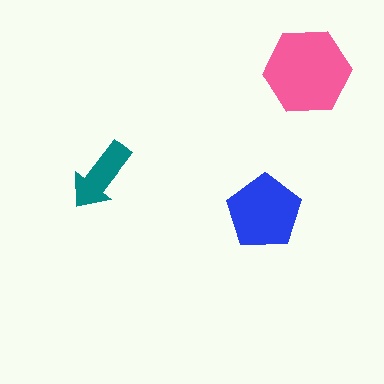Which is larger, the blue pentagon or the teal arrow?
The blue pentagon.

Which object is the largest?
The pink hexagon.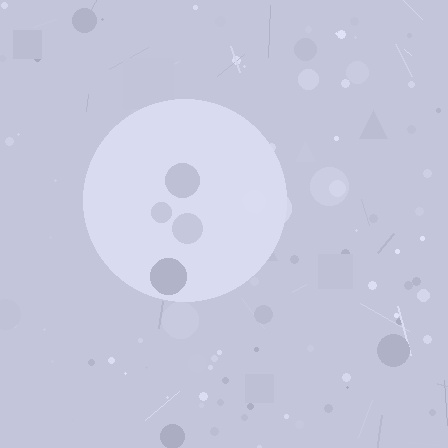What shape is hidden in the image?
A circle is hidden in the image.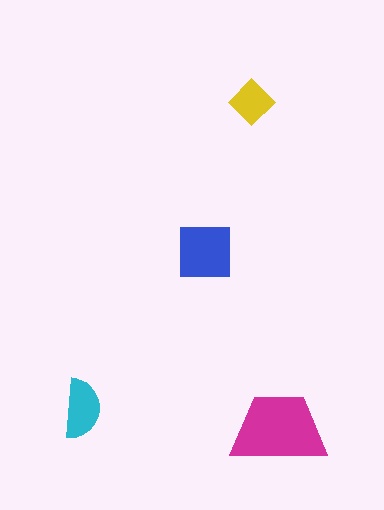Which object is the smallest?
The yellow diamond.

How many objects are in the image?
There are 4 objects in the image.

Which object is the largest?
The magenta trapezoid.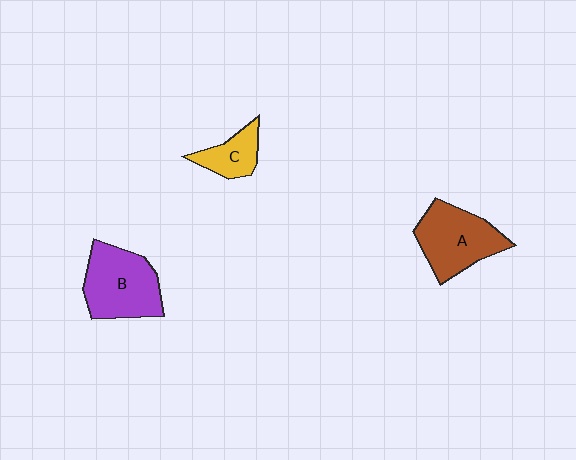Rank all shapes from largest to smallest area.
From largest to smallest: B (purple), A (brown), C (yellow).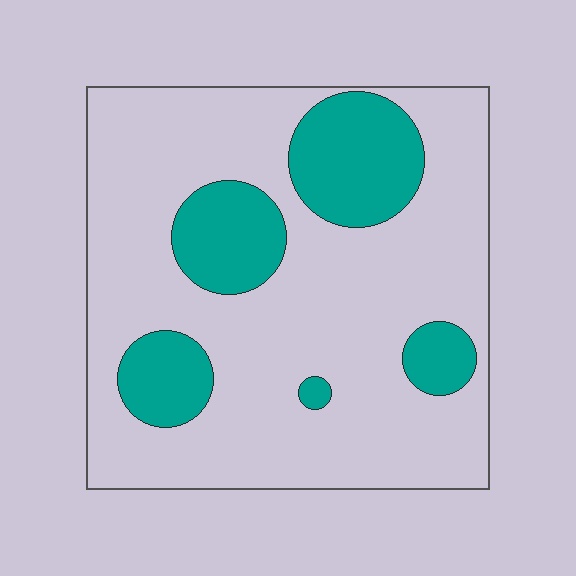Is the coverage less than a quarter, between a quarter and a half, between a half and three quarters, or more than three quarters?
Less than a quarter.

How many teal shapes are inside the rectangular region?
5.